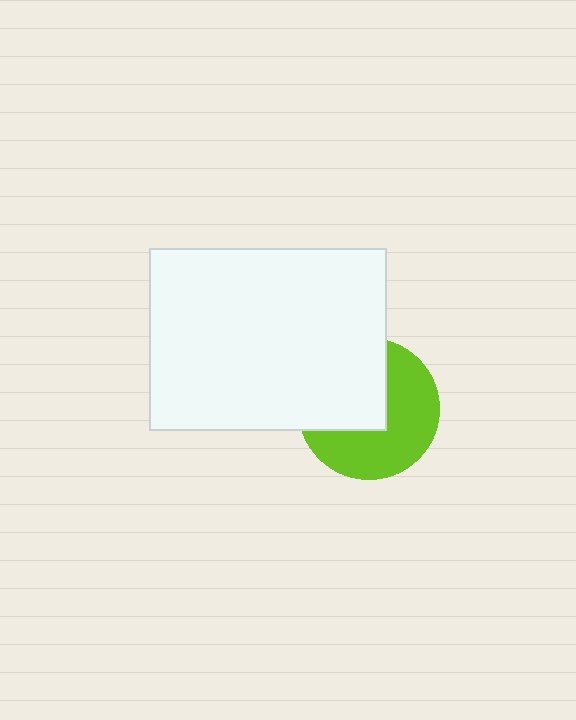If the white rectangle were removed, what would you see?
You would see the complete lime circle.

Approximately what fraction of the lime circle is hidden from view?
Roughly 46% of the lime circle is hidden behind the white rectangle.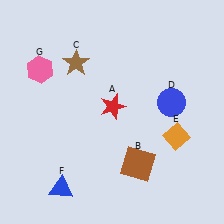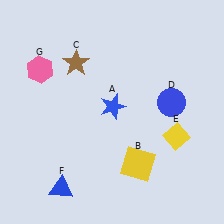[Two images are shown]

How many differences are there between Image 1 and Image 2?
There are 3 differences between the two images.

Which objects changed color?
A changed from red to blue. B changed from brown to yellow. E changed from orange to yellow.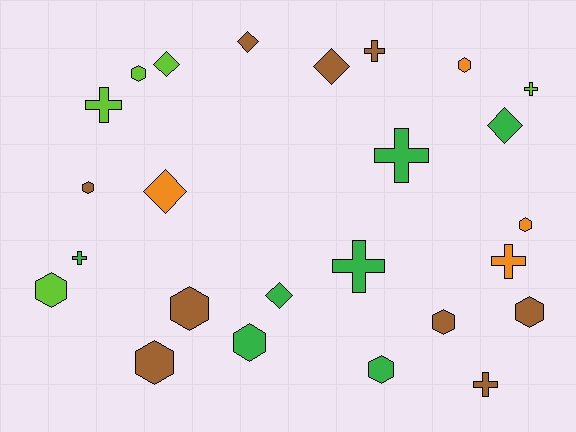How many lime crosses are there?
There are 2 lime crosses.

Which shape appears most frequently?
Hexagon, with 11 objects.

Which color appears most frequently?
Brown, with 9 objects.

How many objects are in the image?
There are 25 objects.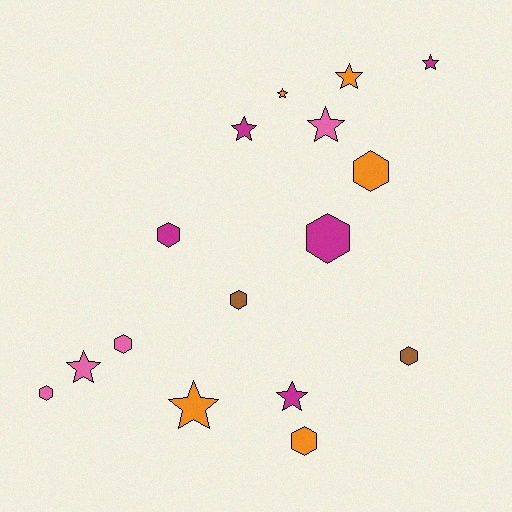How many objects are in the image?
There are 16 objects.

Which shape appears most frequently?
Star, with 8 objects.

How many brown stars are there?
There are no brown stars.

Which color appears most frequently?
Orange, with 5 objects.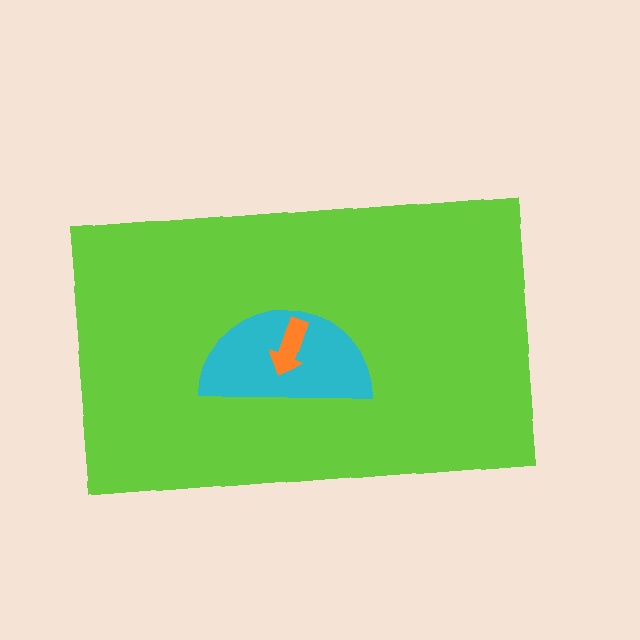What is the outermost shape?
The lime rectangle.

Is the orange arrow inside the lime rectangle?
Yes.